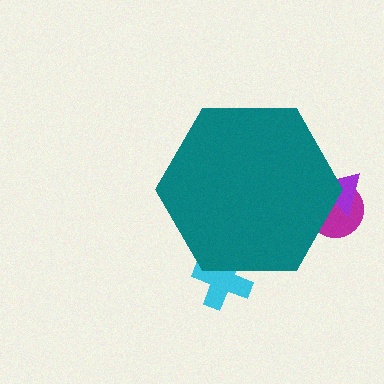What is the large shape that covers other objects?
A teal hexagon.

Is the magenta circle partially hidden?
Yes, the magenta circle is partially hidden behind the teal hexagon.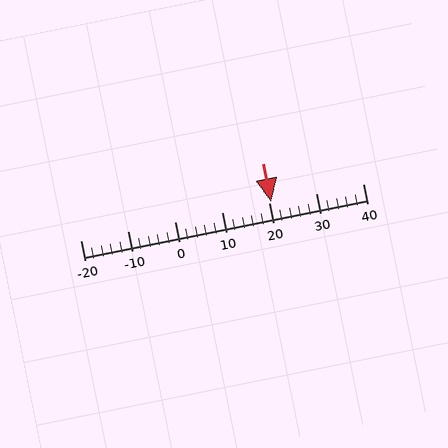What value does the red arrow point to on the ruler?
The red arrow points to approximately 20.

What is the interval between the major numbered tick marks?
The major tick marks are spaced 10 units apart.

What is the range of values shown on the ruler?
The ruler shows values from -20 to 40.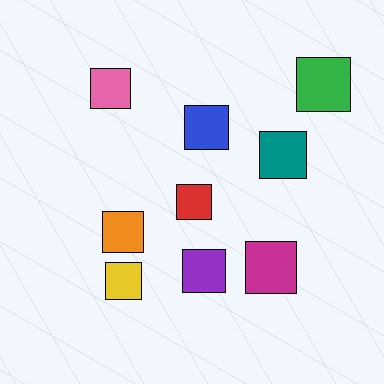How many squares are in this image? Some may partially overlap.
There are 9 squares.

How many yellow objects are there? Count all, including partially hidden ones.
There is 1 yellow object.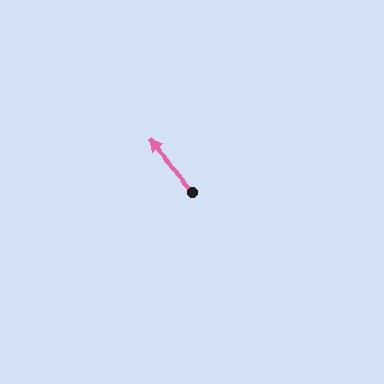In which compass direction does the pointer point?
Northwest.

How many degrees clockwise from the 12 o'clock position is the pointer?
Approximately 319 degrees.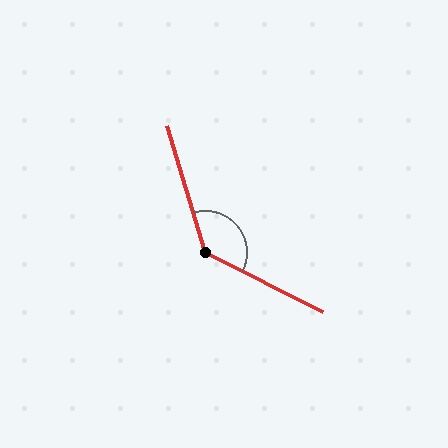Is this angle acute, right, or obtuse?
It is obtuse.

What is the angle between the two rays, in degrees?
Approximately 134 degrees.